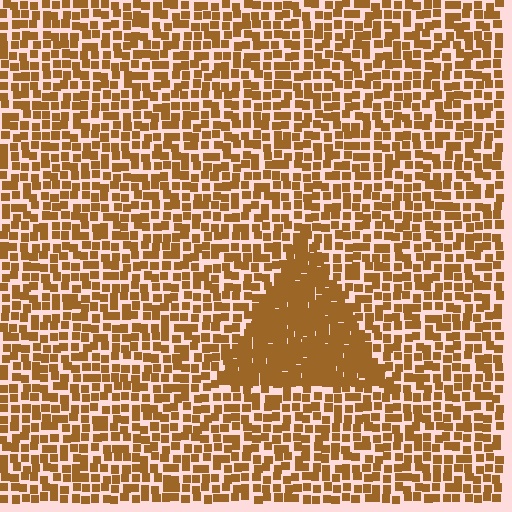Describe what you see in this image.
The image contains small brown elements arranged at two different densities. A triangle-shaped region is visible where the elements are more densely packed than the surrounding area.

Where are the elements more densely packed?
The elements are more densely packed inside the triangle boundary.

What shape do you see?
I see a triangle.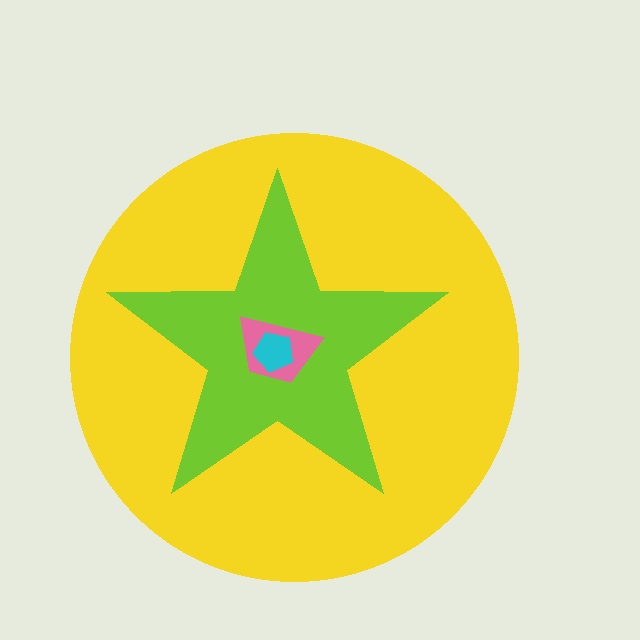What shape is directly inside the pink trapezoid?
The cyan pentagon.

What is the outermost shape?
The yellow circle.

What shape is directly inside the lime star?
The pink trapezoid.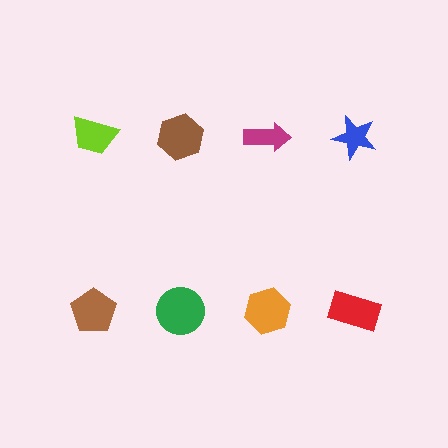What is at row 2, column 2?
A green circle.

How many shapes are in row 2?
4 shapes.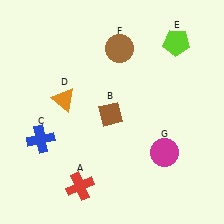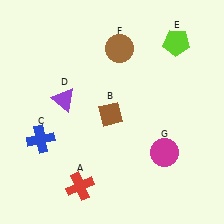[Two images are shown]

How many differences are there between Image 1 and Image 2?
There is 1 difference between the two images.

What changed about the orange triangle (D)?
In Image 1, D is orange. In Image 2, it changed to purple.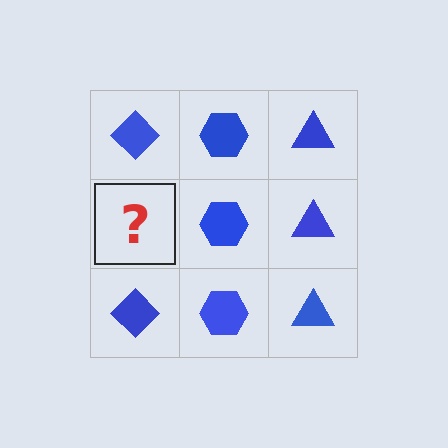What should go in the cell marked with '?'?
The missing cell should contain a blue diamond.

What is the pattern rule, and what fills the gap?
The rule is that each column has a consistent shape. The gap should be filled with a blue diamond.